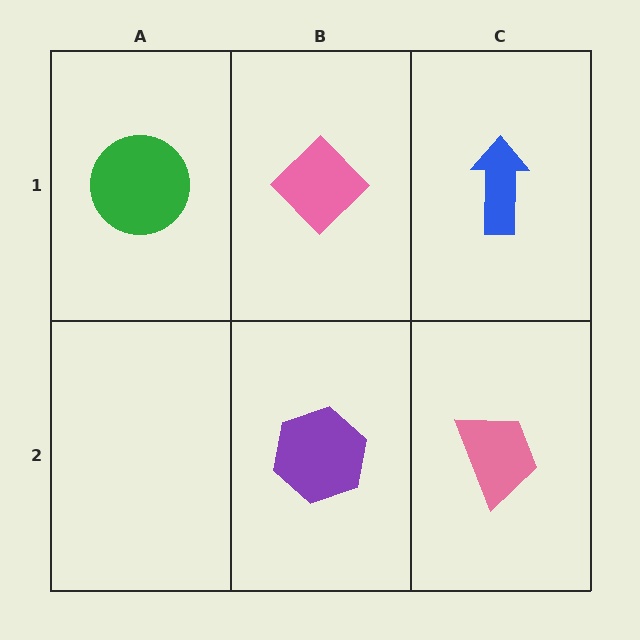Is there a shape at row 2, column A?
No, that cell is empty.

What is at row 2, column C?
A pink trapezoid.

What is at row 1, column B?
A pink diamond.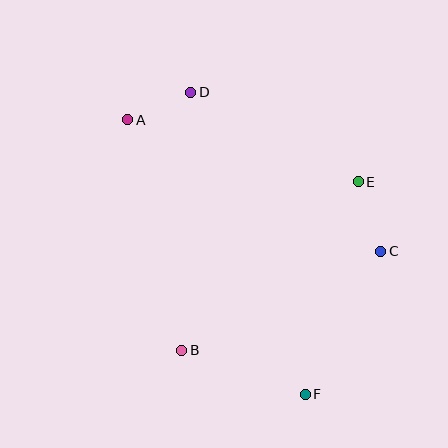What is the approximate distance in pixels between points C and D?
The distance between C and D is approximately 248 pixels.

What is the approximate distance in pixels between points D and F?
The distance between D and F is approximately 323 pixels.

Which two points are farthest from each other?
Points A and F are farthest from each other.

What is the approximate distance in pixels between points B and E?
The distance between B and E is approximately 244 pixels.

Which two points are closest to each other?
Points A and D are closest to each other.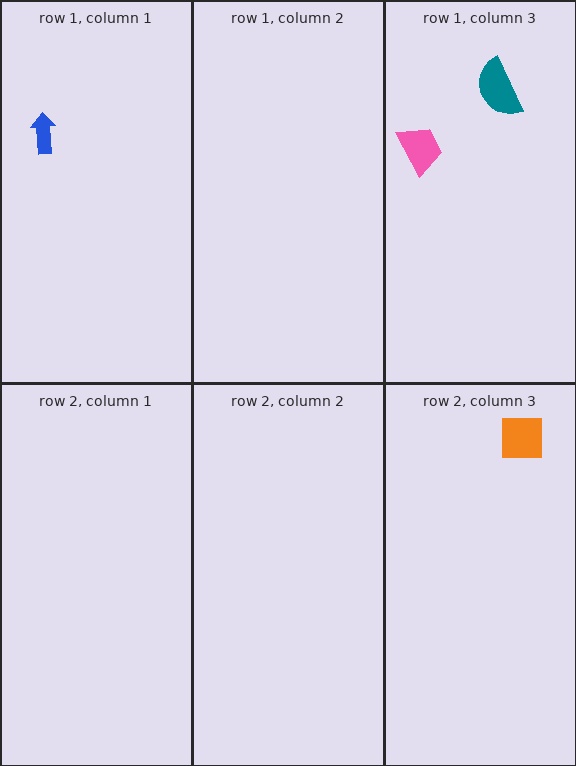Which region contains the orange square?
The row 2, column 3 region.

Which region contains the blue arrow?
The row 1, column 1 region.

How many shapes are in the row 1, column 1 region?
1.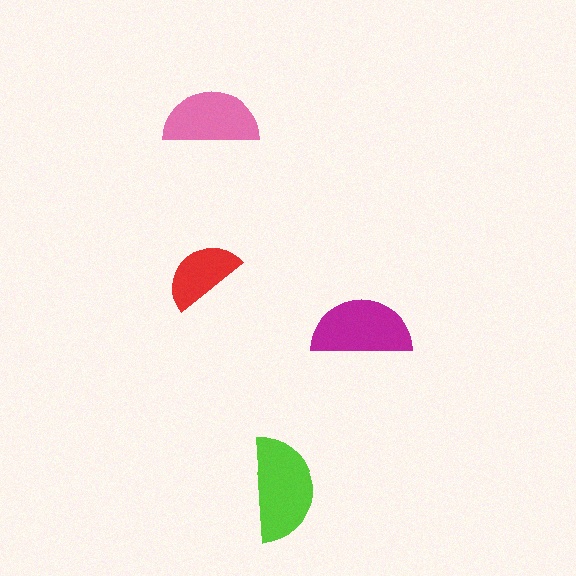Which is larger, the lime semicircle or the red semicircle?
The lime one.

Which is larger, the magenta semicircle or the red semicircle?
The magenta one.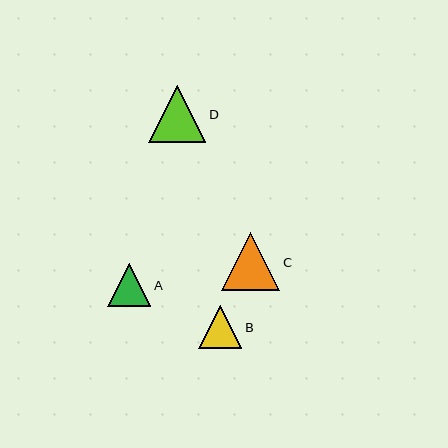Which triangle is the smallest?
Triangle A is the smallest with a size of approximately 43 pixels.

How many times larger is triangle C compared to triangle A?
Triangle C is approximately 1.4 times the size of triangle A.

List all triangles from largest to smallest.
From largest to smallest: C, D, B, A.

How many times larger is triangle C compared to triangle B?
Triangle C is approximately 1.3 times the size of triangle B.